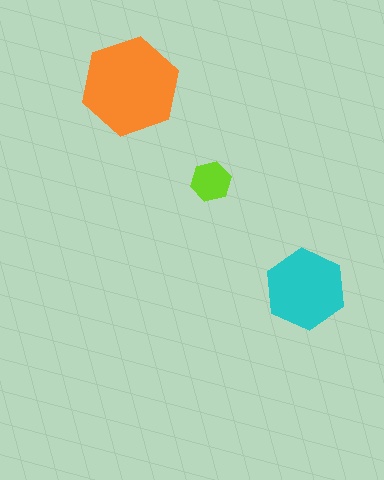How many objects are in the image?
There are 3 objects in the image.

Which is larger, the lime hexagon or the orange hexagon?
The orange one.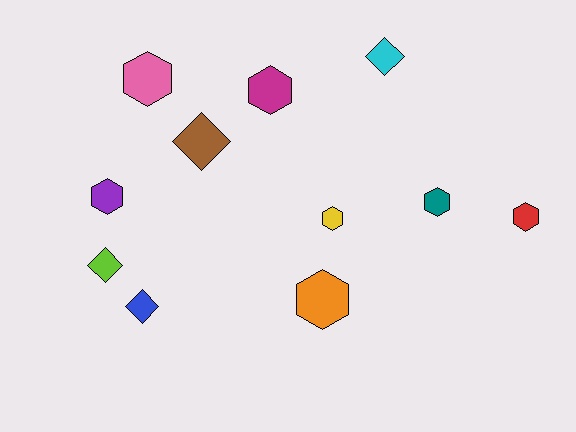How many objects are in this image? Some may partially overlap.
There are 11 objects.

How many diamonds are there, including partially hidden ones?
There are 4 diamonds.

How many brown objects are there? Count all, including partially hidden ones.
There is 1 brown object.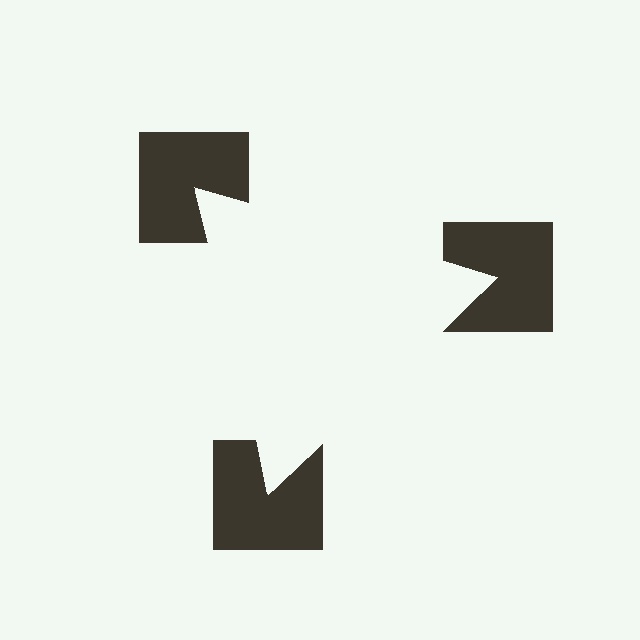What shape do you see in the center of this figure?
An illusory triangle — its edges are inferred from the aligned wedge cuts in the notched squares, not physically drawn.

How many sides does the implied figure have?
3 sides.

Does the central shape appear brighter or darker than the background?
It typically appears slightly brighter than the background, even though no actual brightness change is drawn.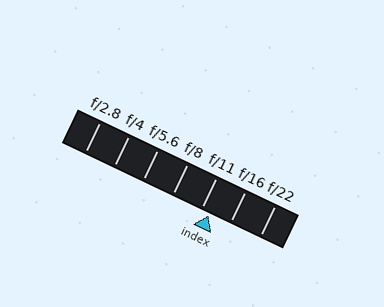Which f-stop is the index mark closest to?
The index mark is closest to f/11.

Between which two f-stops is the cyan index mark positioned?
The index mark is between f/11 and f/16.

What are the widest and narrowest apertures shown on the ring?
The widest aperture shown is f/2.8 and the narrowest is f/22.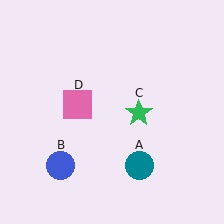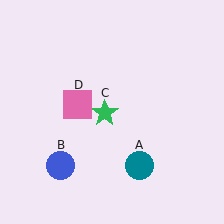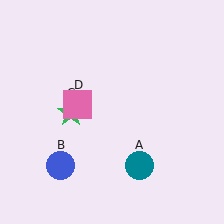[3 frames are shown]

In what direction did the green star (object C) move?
The green star (object C) moved left.